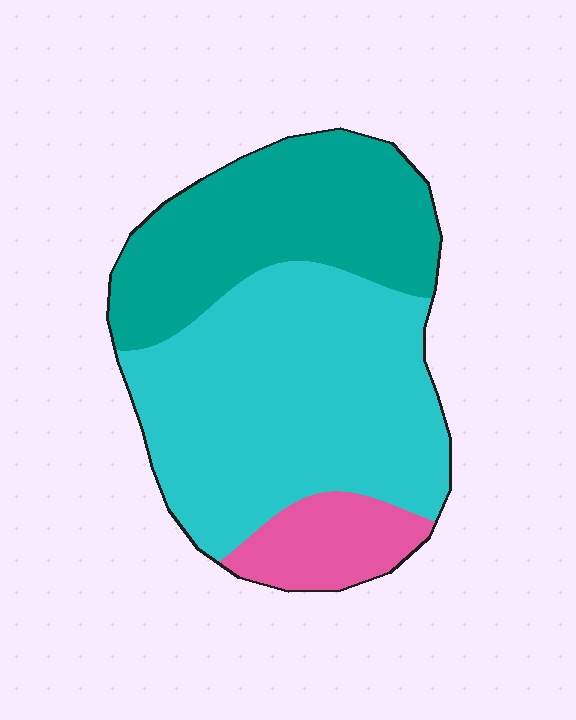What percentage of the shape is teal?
Teal takes up about one third (1/3) of the shape.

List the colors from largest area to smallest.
From largest to smallest: cyan, teal, pink.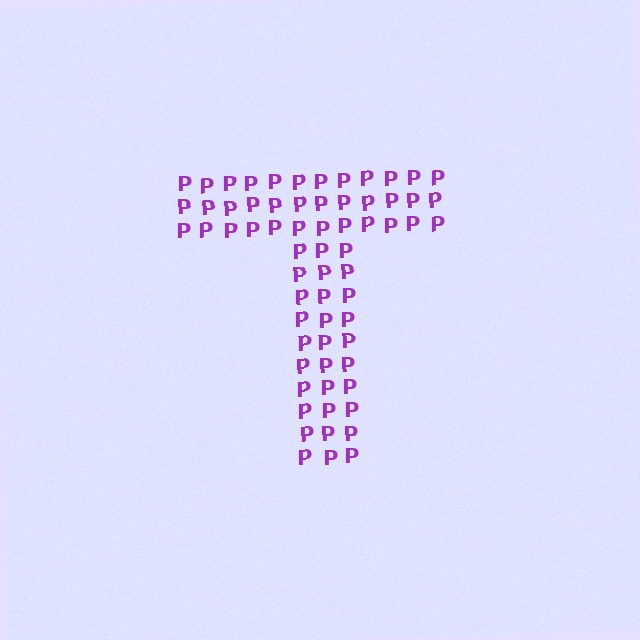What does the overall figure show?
The overall figure shows the letter T.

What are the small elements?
The small elements are letter P's.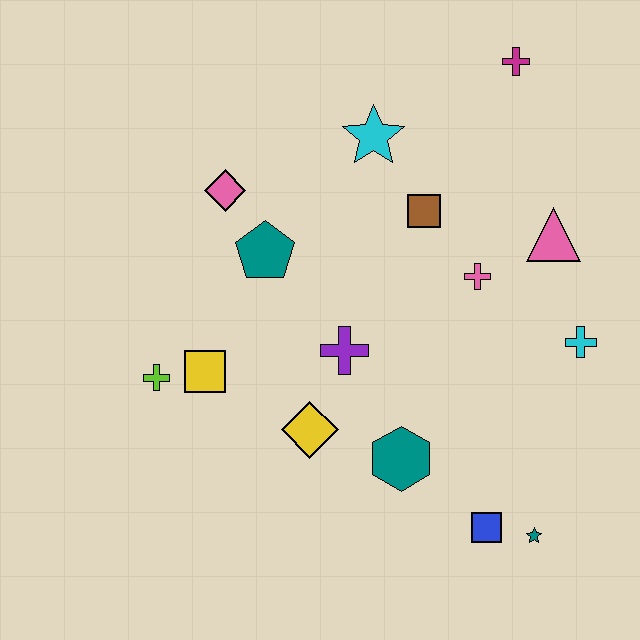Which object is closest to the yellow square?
The lime cross is closest to the yellow square.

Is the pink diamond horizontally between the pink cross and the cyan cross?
No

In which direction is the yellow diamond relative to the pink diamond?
The yellow diamond is below the pink diamond.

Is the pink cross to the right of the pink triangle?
No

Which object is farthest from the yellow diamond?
The magenta cross is farthest from the yellow diamond.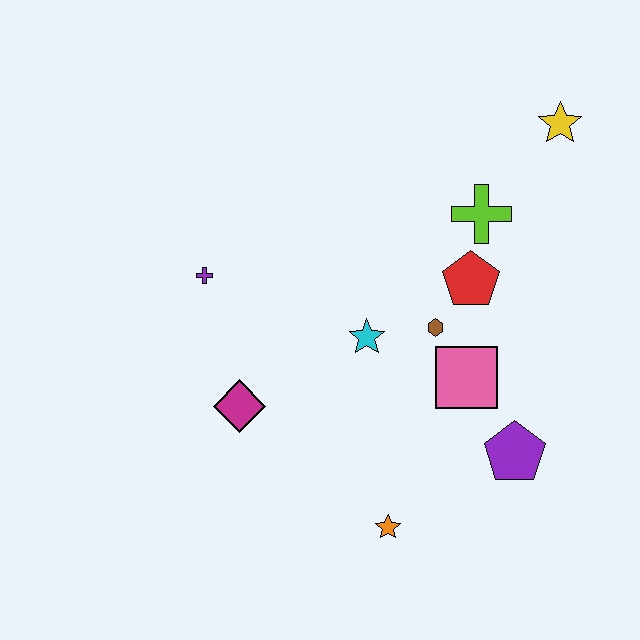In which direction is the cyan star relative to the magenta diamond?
The cyan star is to the right of the magenta diamond.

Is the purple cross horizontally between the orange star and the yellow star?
No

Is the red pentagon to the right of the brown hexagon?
Yes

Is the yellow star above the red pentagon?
Yes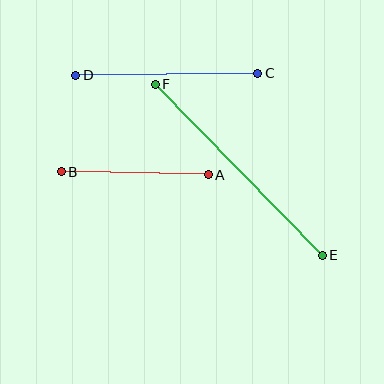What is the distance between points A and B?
The distance is approximately 147 pixels.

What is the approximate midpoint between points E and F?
The midpoint is at approximately (239, 170) pixels.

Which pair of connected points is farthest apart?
Points E and F are farthest apart.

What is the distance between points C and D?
The distance is approximately 182 pixels.